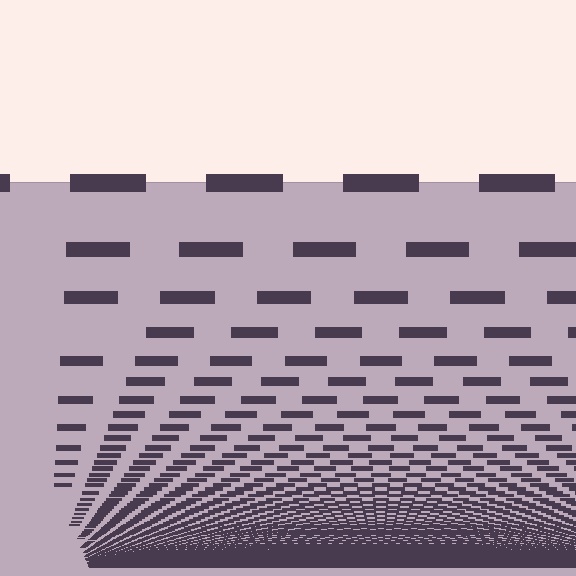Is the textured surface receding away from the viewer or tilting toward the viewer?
The surface appears to tilt toward the viewer. Texture elements get larger and sparser toward the top.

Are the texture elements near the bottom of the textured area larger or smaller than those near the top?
Smaller. The gradient is inverted — elements near the bottom are smaller and denser.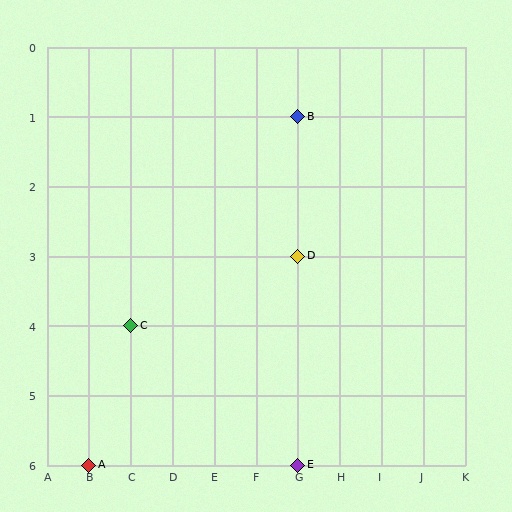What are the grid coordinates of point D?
Point D is at grid coordinates (G, 3).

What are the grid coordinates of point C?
Point C is at grid coordinates (C, 4).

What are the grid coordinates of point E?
Point E is at grid coordinates (G, 6).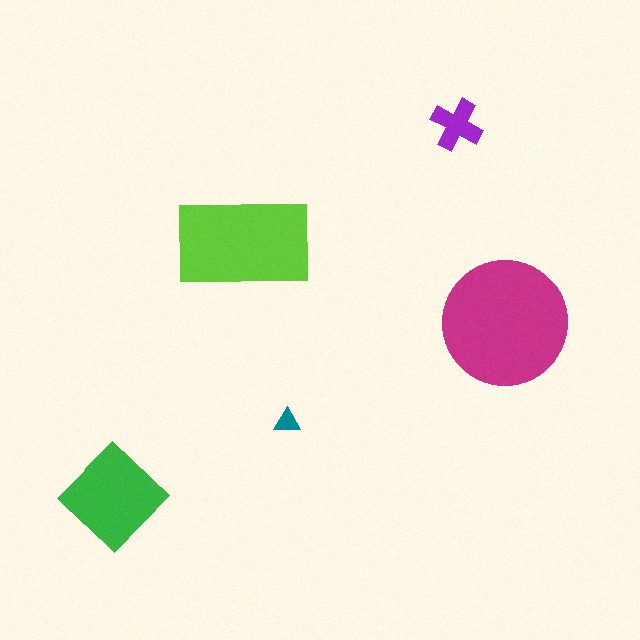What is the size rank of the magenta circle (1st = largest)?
1st.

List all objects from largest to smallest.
The magenta circle, the lime rectangle, the green diamond, the purple cross, the teal triangle.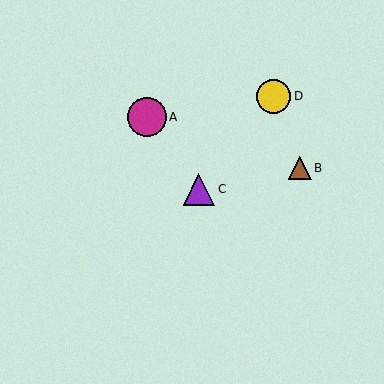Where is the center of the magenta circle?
The center of the magenta circle is at (147, 117).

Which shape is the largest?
The magenta circle (labeled A) is the largest.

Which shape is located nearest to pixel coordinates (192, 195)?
The purple triangle (labeled C) at (199, 189) is nearest to that location.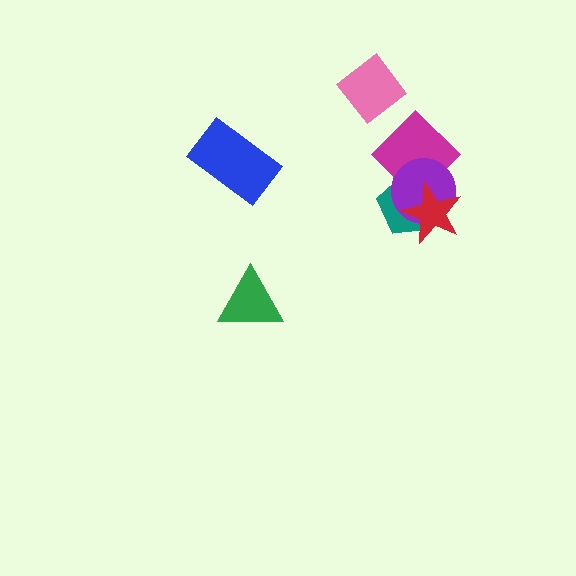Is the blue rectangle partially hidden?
No, no other shape covers it.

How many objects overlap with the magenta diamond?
3 objects overlap with the magenta diamond.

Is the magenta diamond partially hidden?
Yes, it is partially covered by another shape.